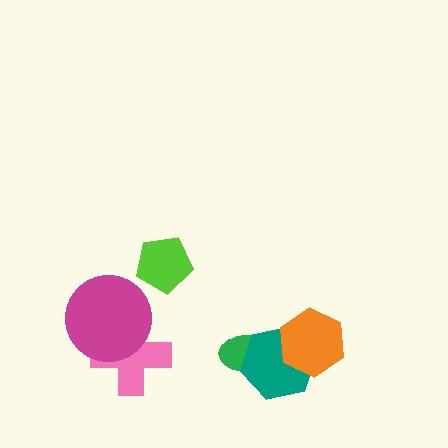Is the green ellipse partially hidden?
Yes, it is partially covered by another shape.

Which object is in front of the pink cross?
The magenta circle is in front of the pink cross.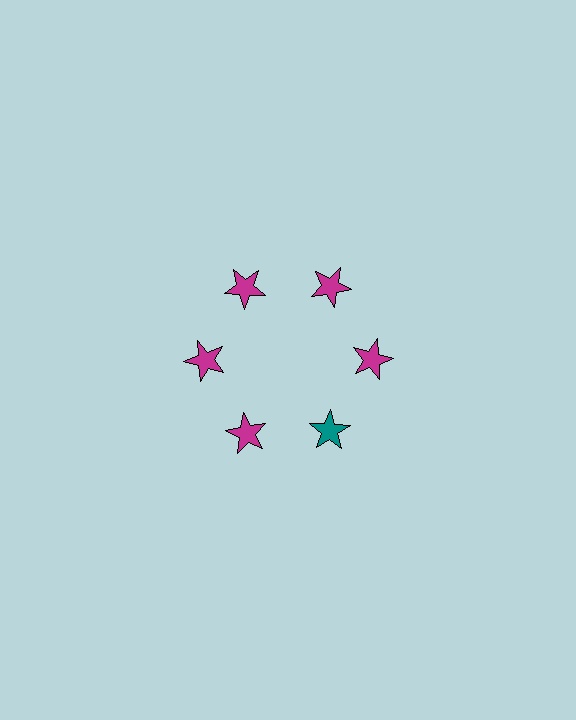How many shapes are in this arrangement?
There are 6 shapes arranged in a ring pattern.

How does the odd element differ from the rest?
It has a different color: teal instead of magenta.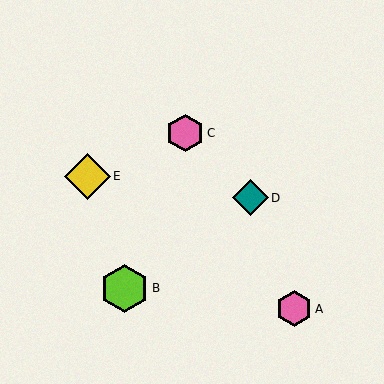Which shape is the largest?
The lime hexagon (labeled B) is the largest.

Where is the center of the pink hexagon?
The center of the pink hexagon is at (294, 309).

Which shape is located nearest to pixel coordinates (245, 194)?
The teal diamond (labeled D) at (250, 198) is nearest to that location.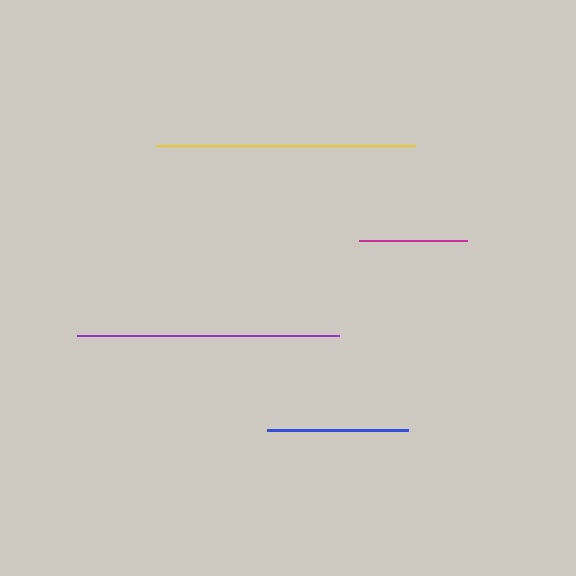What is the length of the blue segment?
The blue segment is approximately 141 pixels long.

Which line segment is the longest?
The purple line is the longest at approximately 262 pixels.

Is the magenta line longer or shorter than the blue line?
The blue line is longer than the magenta line.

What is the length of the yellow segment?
The yellow segment is approximately 259 pixels long.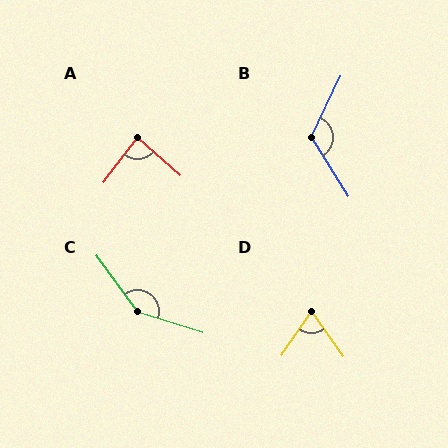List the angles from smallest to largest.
D (69°), A (86°), B (123°), C (143°).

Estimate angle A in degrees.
Approximately 86 degrees.